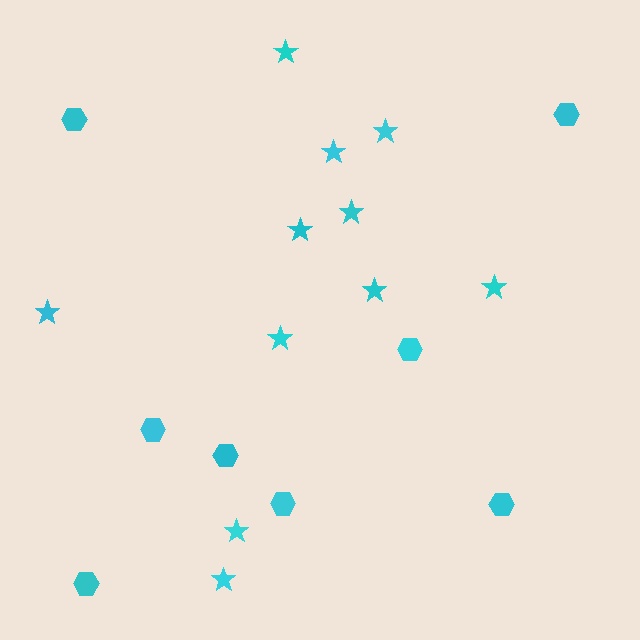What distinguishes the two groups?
There are 2 groups: one group of stars (11) and one group of hexagons (8).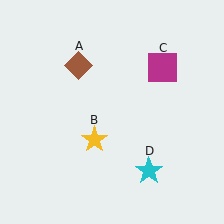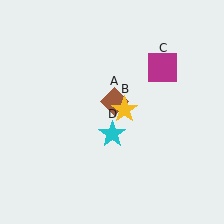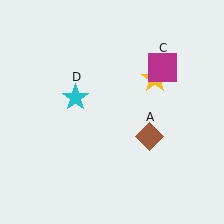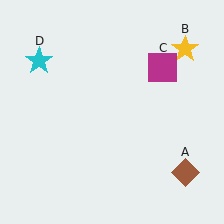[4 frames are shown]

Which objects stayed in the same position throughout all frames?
Magenta square (object C) remained stationary.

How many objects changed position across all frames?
3 objects changed position: brown diamond (object A), yellow star (object B), cyan star (object D).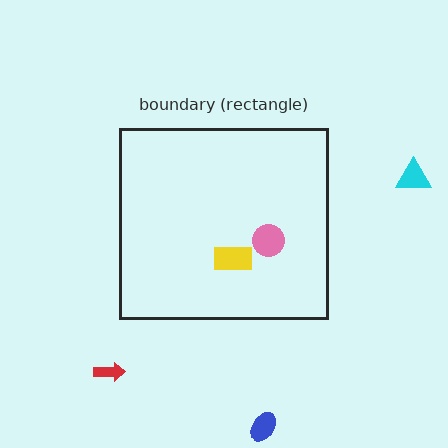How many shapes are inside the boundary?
2 inside, 3 outside.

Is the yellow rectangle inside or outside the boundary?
Inside.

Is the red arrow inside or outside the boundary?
Outside.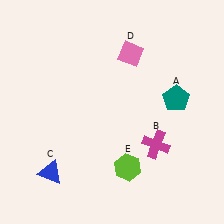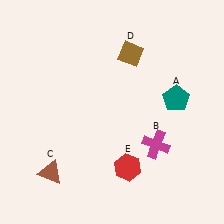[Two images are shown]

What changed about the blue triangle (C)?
In Image 1, C is blue. In Image 2, it changed to brown.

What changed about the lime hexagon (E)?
In Image 1, E is lime. In Image 2, it changed to red.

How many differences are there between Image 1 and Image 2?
There are 3 differences between the two images.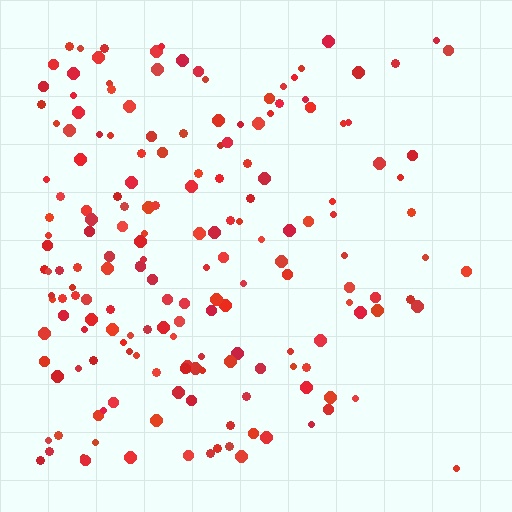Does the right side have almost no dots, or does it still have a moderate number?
Still a moderate number, just noticeably fewer than the left.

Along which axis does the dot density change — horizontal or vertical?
Horizontal.